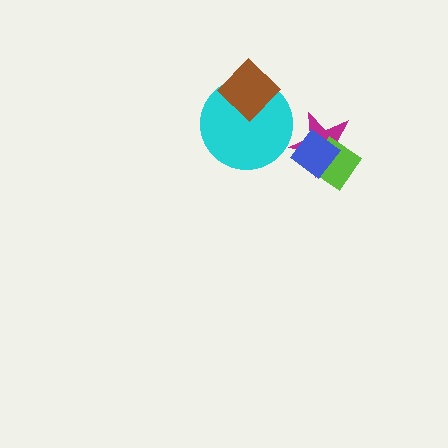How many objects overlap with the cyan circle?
1 object overlaps with the cyan circle.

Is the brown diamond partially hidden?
No, no other shape covers it.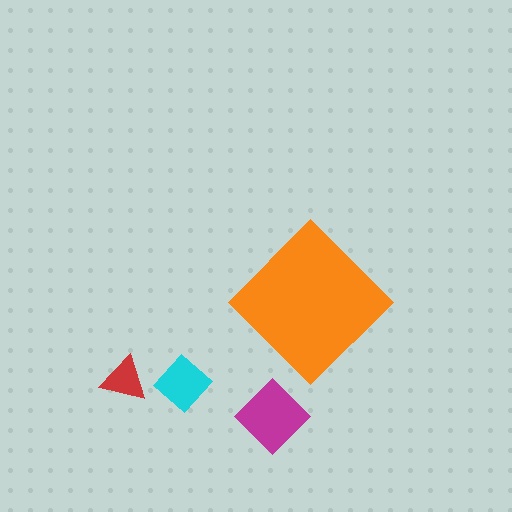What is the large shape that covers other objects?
An orange diamond.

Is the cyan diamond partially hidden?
No, the cyan diamond is fully visible.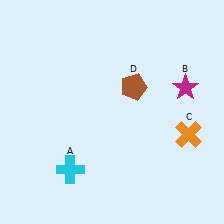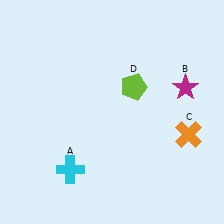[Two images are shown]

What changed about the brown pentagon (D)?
In Image 1, D is brown. In Image 2, it changed to lime.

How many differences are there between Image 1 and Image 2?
There is 1 difference between the two images.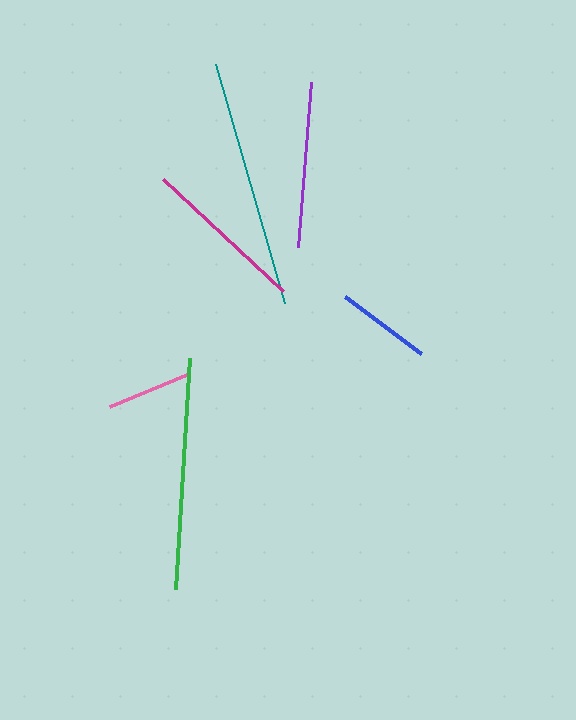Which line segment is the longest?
The teal line is the longest at approximately 249 pixels.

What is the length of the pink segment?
The pink segment is approximately 83 pixels long.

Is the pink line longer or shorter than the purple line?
The purple line is longer than the pink line.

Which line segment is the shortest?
The pink line is the shortest at approximately 83 pixels.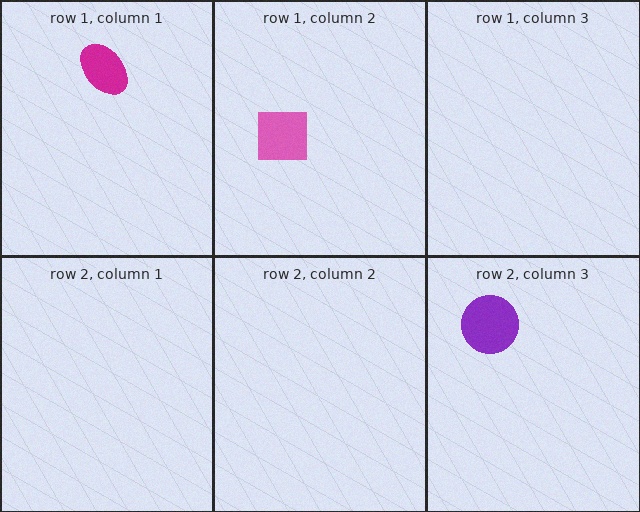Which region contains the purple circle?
The row 2, column 3 region.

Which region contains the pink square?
The row 1, column 2 region.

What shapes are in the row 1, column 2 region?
The pink square.